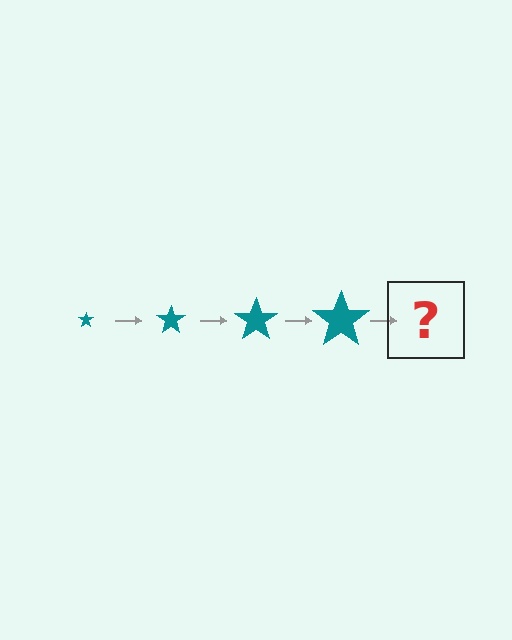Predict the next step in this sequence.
The next step is a teal star, larger than the previous one.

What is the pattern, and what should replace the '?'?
The pattern is that the star gets progressively larger each step. The '?' should be a teal star, larger than the previous one.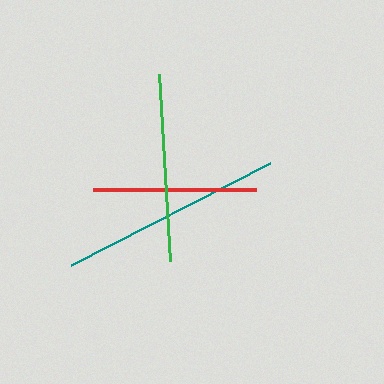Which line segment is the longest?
The teal line is the longest at approximately 224 pixels.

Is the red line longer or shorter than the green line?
The green line is longer than the red line.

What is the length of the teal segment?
The teal segment is approximately 224 pixels long.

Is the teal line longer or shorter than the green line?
The teal line is longer than the green line.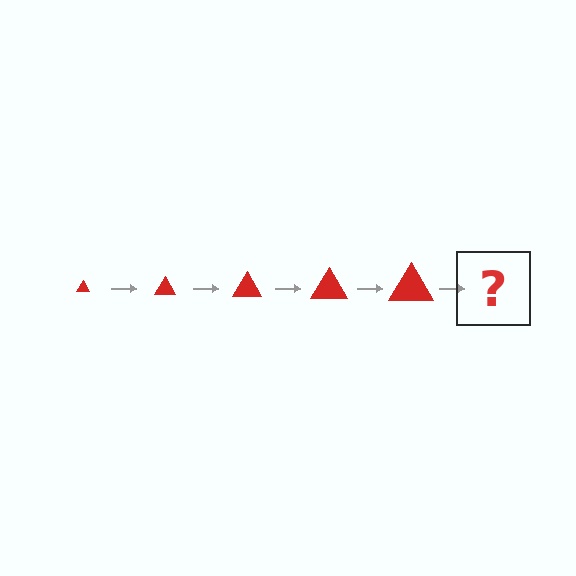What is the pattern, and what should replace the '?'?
The pattern is that the triangle gets progressively larger each step. The '?' should be a red triangle, larger than the previous one.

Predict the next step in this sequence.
The next step is a red triangle, larger than the previous one.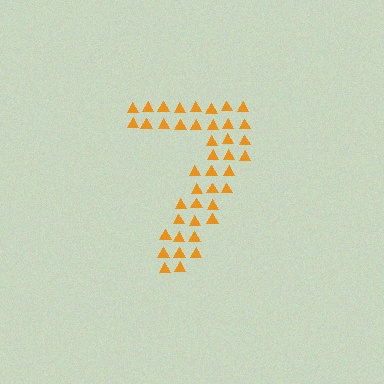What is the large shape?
The large shape is the digit 7.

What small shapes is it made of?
It is made of small triangles.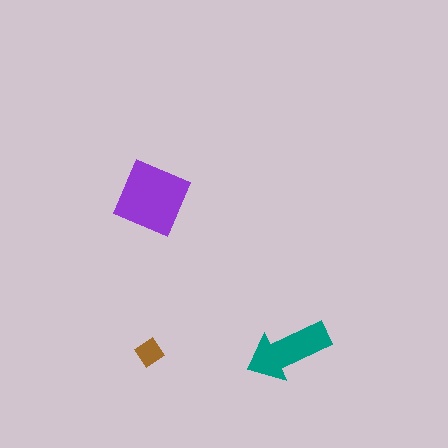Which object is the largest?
The purple square.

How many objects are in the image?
There are 3 objects in the image.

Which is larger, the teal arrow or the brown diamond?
The teal arrow.